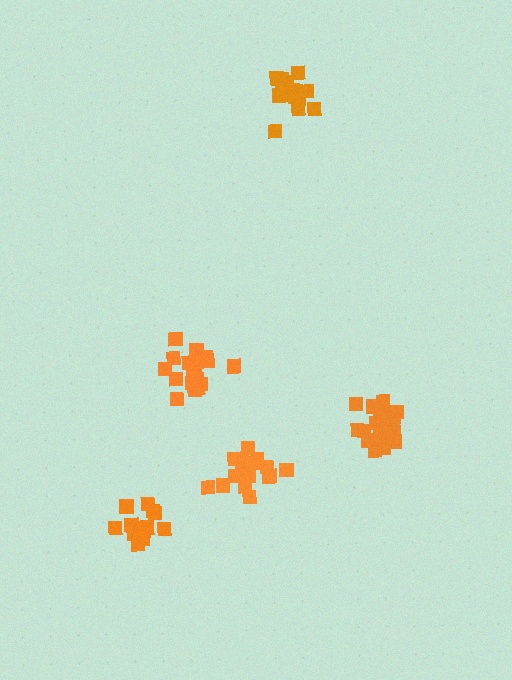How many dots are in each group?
Group 1: 18 dots, Group 2: 15 dots, Group 3: 18 dots, Group 4: 16 dots, Group 5: 20 dots (87 total).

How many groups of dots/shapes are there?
There are 5 groups.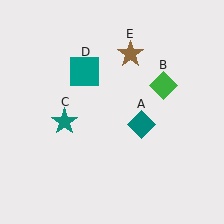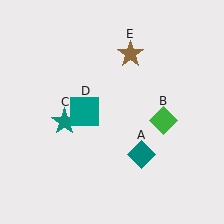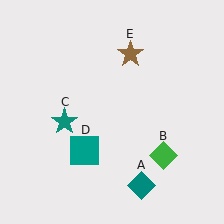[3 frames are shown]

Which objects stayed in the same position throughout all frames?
Teal star (object C) and brown star (object E) remained stationary.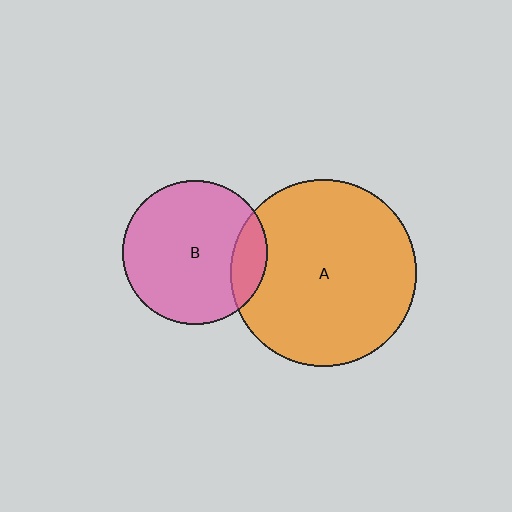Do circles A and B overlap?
Yes.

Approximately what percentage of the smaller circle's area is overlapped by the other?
Approximately 15%.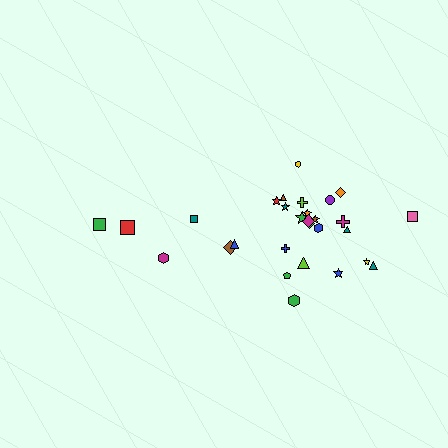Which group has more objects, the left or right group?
The right group.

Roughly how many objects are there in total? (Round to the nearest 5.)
Roughly 30 objects in total.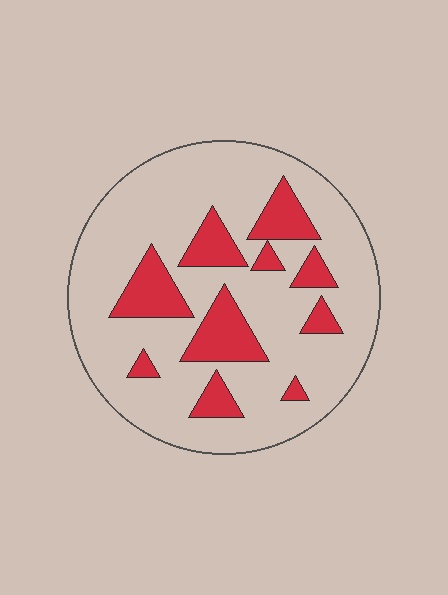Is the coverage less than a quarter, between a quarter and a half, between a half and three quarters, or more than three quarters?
Less than a quarter.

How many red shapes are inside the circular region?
10.